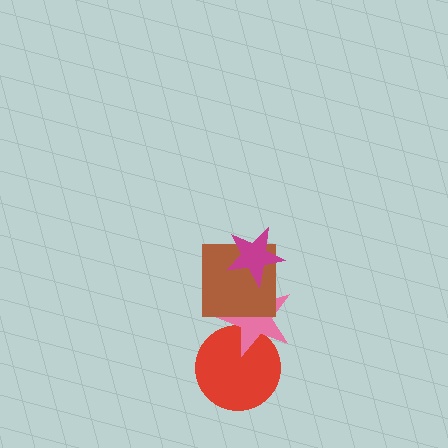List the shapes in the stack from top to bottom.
From top to bottom: the magenta star, the brown square, the pink star, the red circle.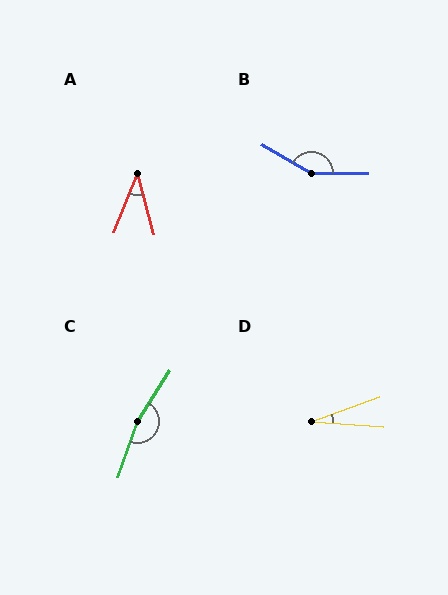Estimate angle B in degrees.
Approximately 149 degrees.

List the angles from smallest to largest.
D (24°), A (37°), B (149°), C (167°).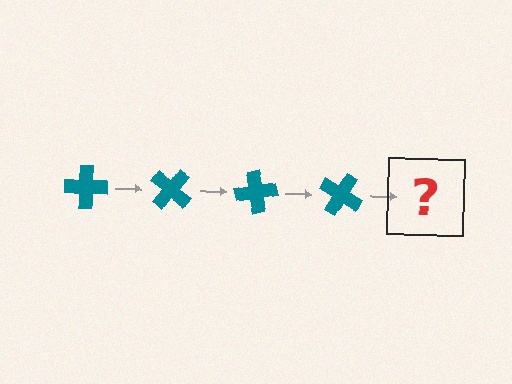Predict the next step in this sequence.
The next step is a teal cross rotated 160 degrees.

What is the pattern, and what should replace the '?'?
The pattern is that the cross rotates 40 degrees each step. The '?' should be a teal cross rotated 160 degrees.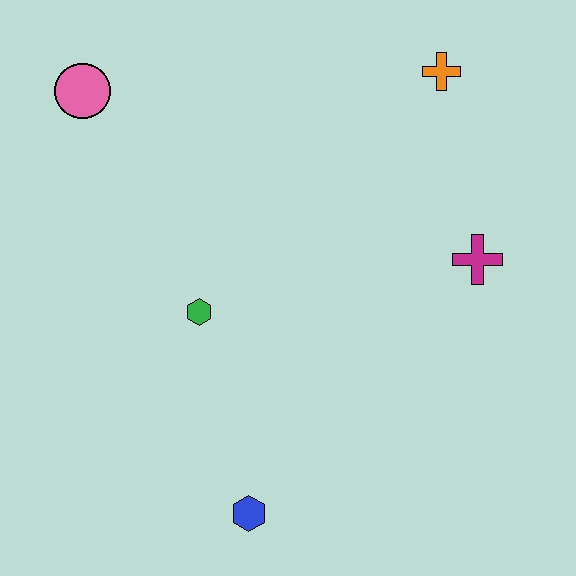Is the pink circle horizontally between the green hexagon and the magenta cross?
No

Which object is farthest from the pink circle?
The blue hexagon is farthest from the pink circle.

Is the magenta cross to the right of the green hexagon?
Yes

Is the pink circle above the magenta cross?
Yes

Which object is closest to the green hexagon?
The blue hexagon is closest to the green hexagon.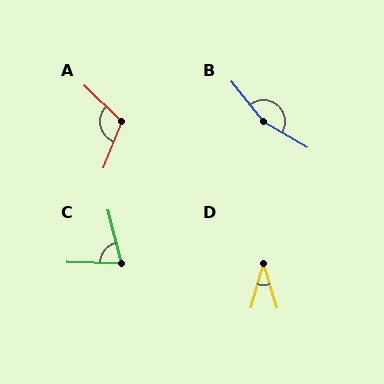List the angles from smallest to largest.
D (33°), C (74°), A (112°), B (160°).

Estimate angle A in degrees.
Approximately 112 degrees.